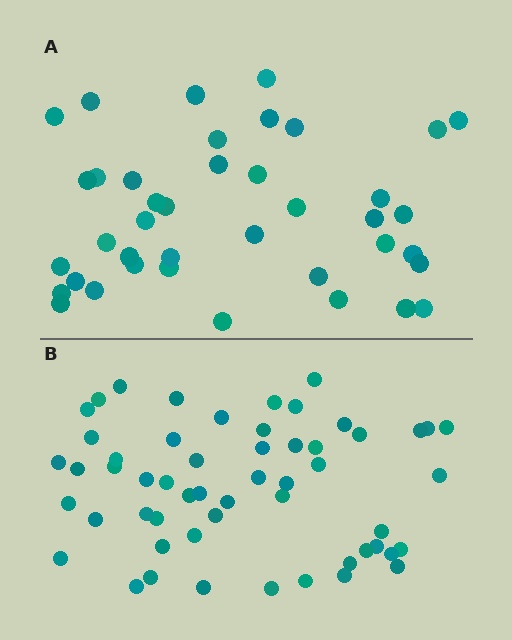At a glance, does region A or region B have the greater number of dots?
Region B (the bottom region) has more dots.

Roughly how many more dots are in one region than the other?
Region B has approximately 15 more dots than region A.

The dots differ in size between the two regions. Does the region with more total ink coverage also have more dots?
No. Region A has more total ink coverage because its dots are larger, but region B actually contains more individual dots. Total area can be misleading — the number of items is what matters here.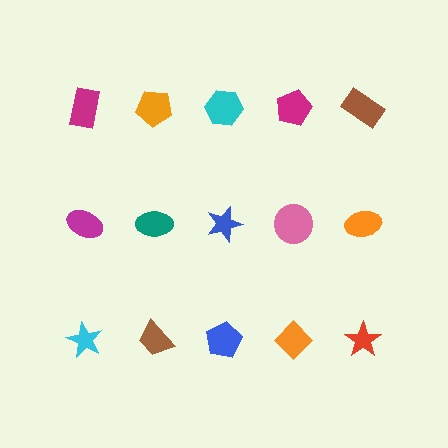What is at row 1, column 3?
A cyan hexagon.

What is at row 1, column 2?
An orange pentagon.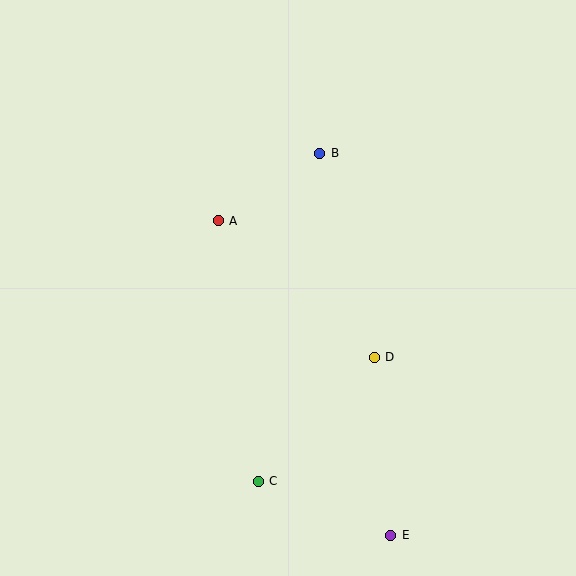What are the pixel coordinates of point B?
Point B is at (320, 153).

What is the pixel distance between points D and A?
The distance between D and A is 207 pixels.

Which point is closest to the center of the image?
Point A at (218, 221) is closest to the center.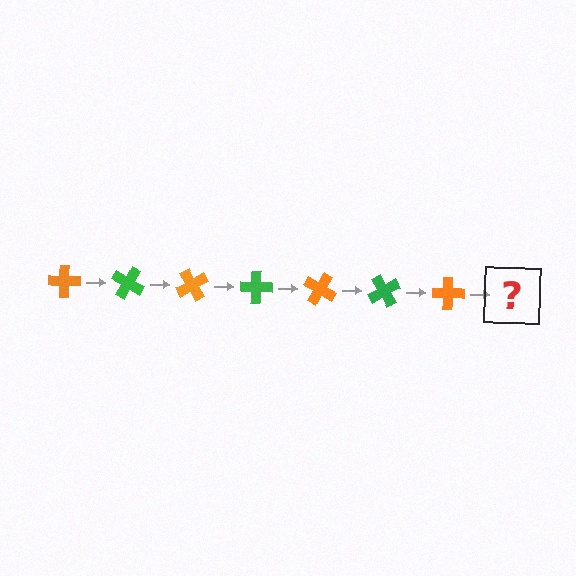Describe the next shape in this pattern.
It should be a green cross, rotated 210 degrees from the start.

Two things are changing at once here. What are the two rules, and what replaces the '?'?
The two rules are that it rotates 30 degrees each step and the color cycles through orange and green. The '?' should be a green cross, rotated 210 degrees from the start.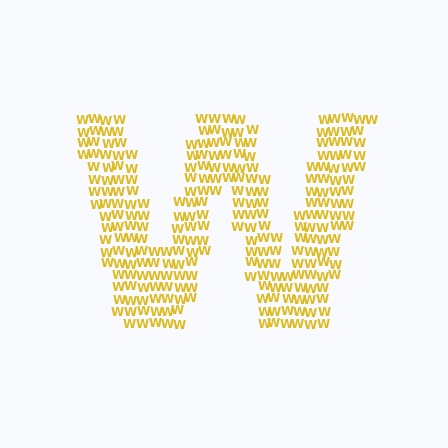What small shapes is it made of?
It is made of small letter W's.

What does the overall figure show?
The overall figure shows the letter W.